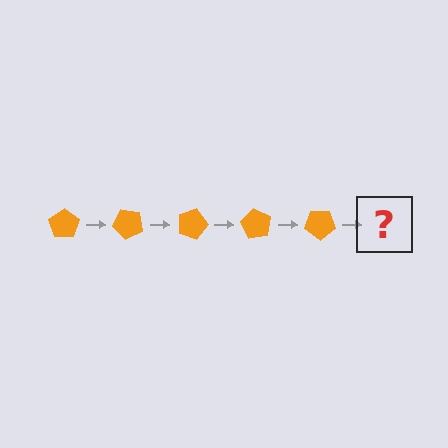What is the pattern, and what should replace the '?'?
The pattern is that the pentagon rotates 45 degrees each step. The '?' should be an orange pentagon rotated 225 degrees.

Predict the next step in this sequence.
The next step is an orange pentagon rotated 225 degrees.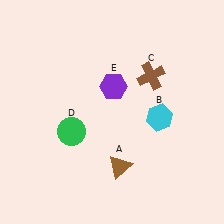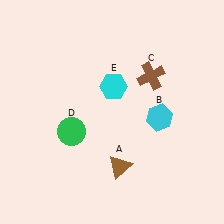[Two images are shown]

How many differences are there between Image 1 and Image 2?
There is 1 difference between the two images.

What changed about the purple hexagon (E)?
In Image 1, E is purple. In Image 2, it changed to cyan.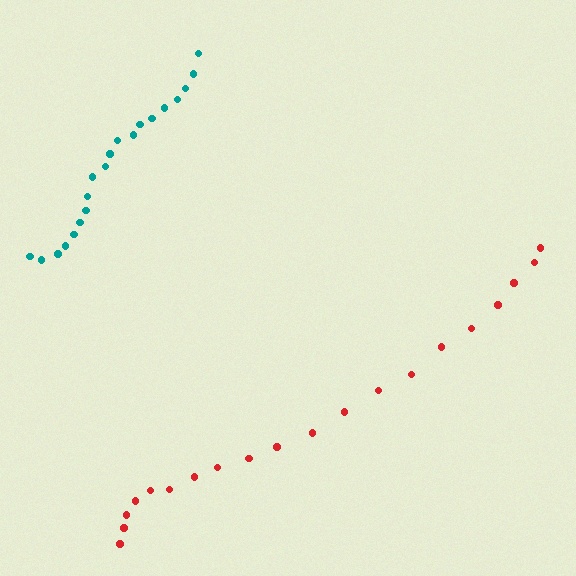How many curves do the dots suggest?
There are 2 distinct paths.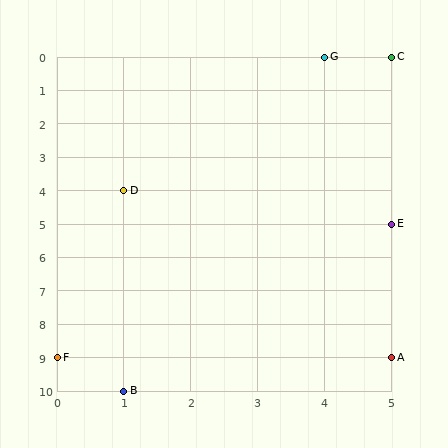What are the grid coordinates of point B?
Point B is at grid coordinates (1, 10).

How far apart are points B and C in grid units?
Points B and C are 4 columns and 10 rows apart (about 10.8 grid units diagonally).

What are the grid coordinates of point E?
Point E is at grid coordinates (5, 5).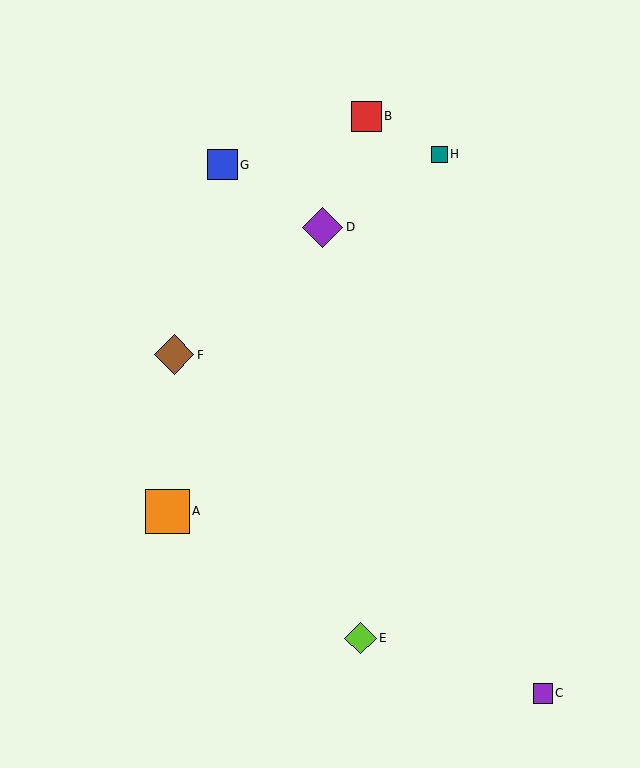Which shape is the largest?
The orange square (labeled A) is the largest.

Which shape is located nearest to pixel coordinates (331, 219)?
The purple diamond (labeled D) at (322, 227) is nearest to that location.